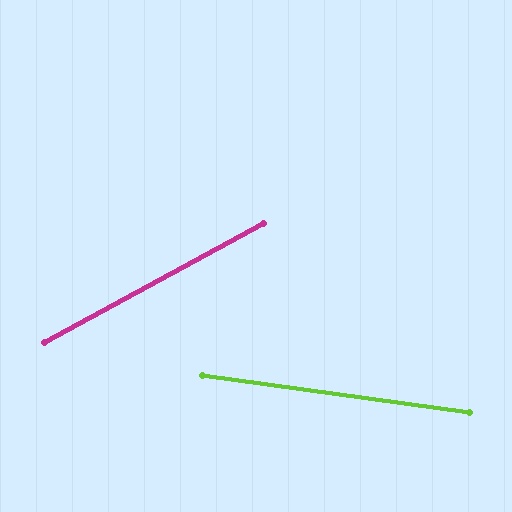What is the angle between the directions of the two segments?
Approximately 36 degrees.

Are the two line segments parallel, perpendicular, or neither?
Neither parallel nor perpendicular — they differ by about 36°.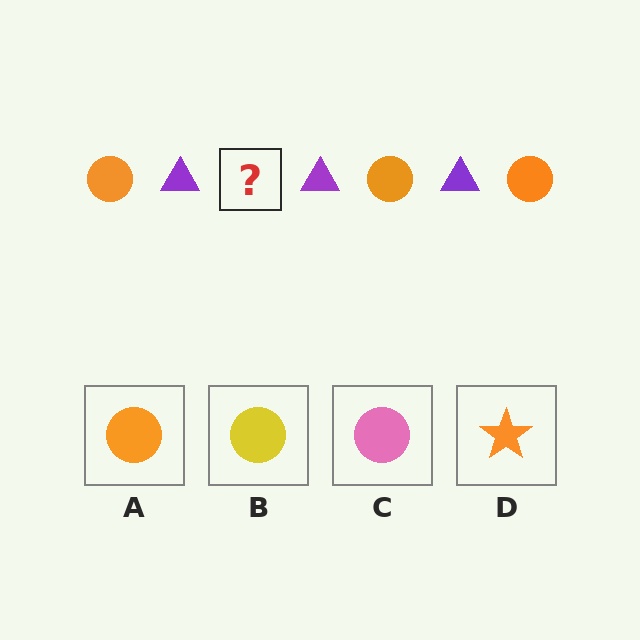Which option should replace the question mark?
Option A.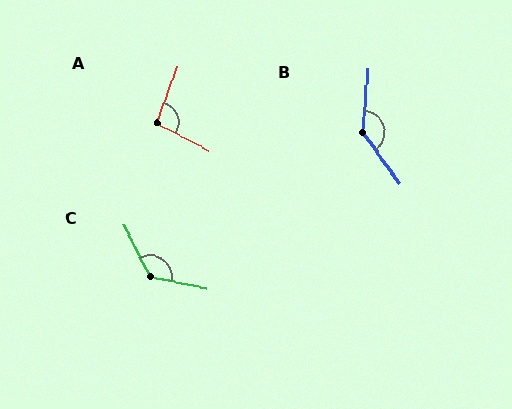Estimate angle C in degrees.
Approximately 127 degrees.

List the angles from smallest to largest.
A (97°), C (127°), B (140°).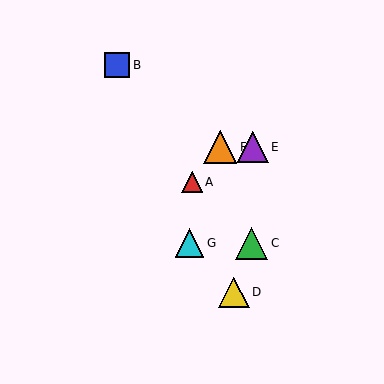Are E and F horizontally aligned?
Yes, both are at y≈147.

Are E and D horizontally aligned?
No, E is at y≈147 and D is at y≈292.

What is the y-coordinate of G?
Object G is at y≈243.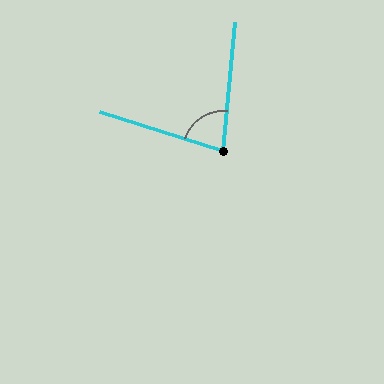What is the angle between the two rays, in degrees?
Approximately 78 degrees.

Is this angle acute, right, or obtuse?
It is acute.